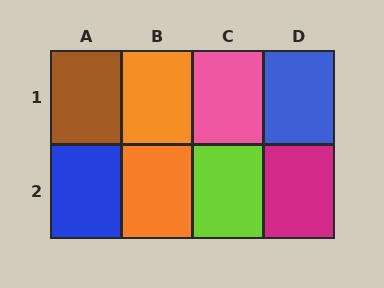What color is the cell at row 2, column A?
Blue.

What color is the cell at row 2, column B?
Orange.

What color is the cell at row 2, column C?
Lime.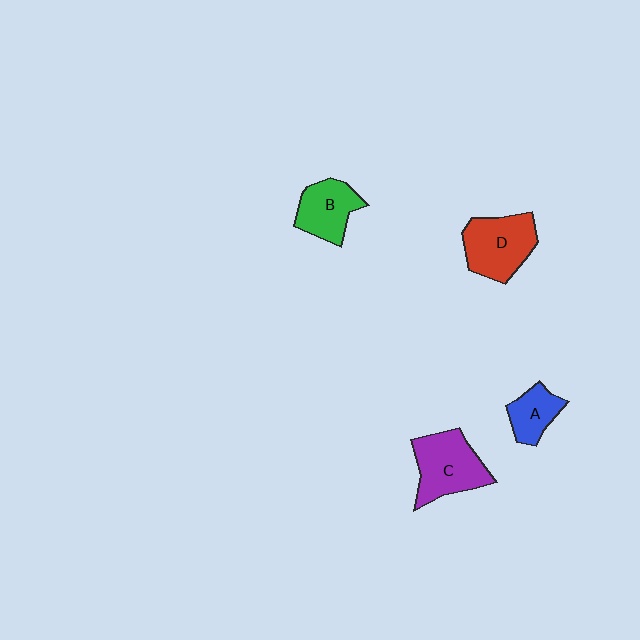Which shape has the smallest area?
Shape A (blue).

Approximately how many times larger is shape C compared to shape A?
Approximately 1.8 times.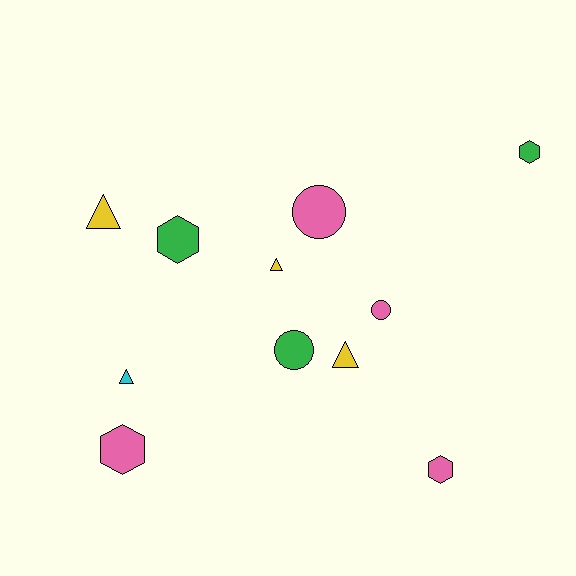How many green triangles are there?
There are no green triangles.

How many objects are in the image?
There are 11 objects.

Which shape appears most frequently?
Triangle, with 4 objects.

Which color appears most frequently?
Pink, with 4 objects.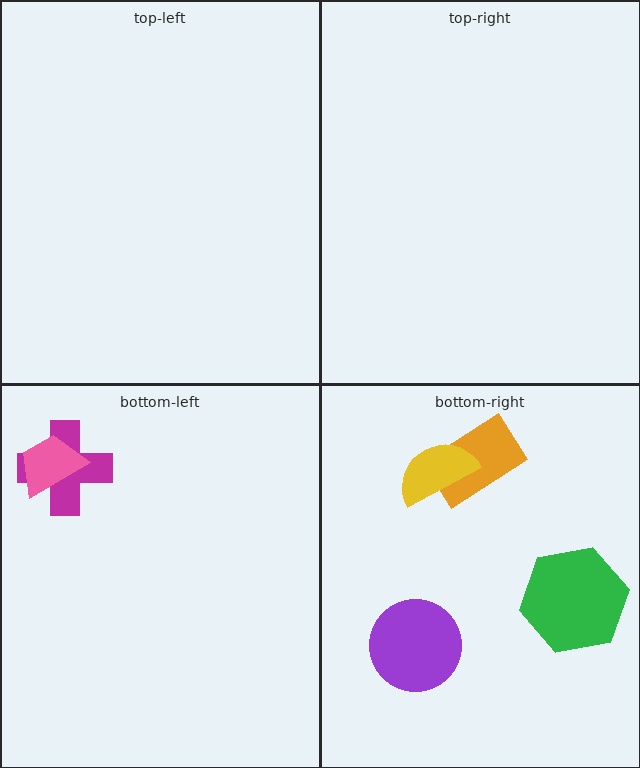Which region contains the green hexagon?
The bottom-right region.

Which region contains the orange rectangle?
The bottom-right region.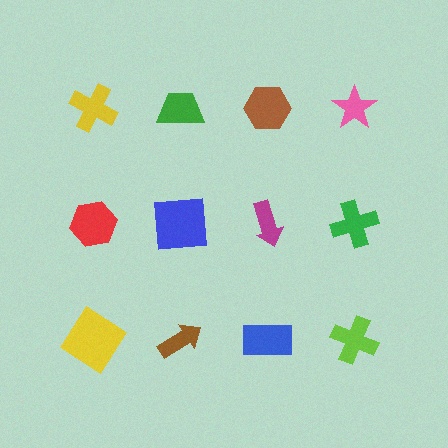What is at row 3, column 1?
A yellow diamond.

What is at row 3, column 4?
A lime cross.